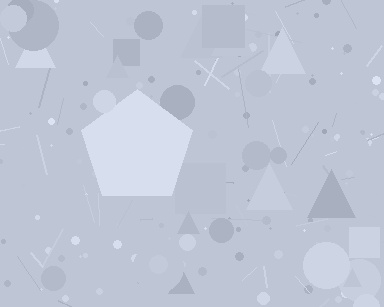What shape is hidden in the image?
A pentagon is hidden in the image.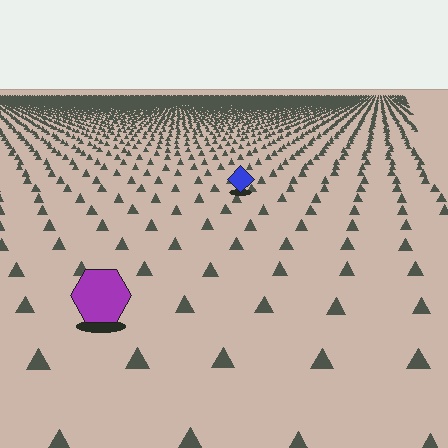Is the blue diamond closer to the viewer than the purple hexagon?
No. The purple hexagon is closer — you can tell from the texture gradient: the ground texture is coarser near it.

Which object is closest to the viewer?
The purple hexagon is closest. The texture marks near it are larger and more spread out.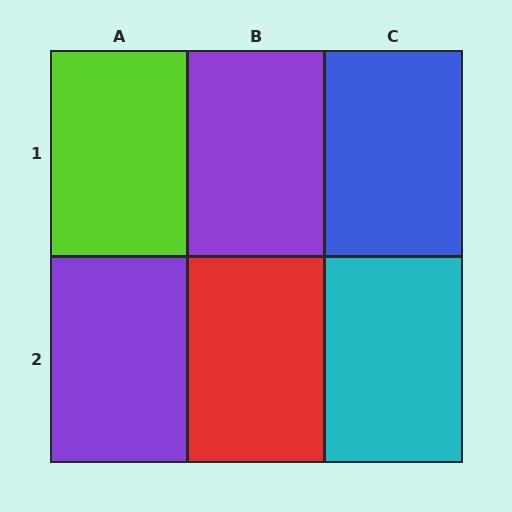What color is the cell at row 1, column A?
Lime.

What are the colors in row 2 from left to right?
Purple, red, cyan.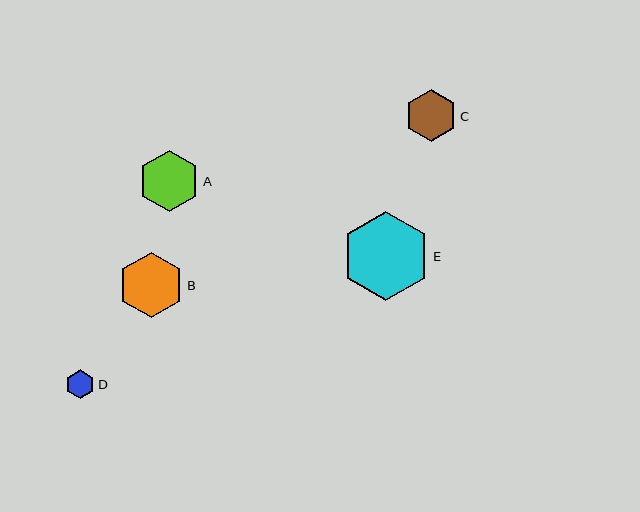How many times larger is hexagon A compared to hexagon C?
Hexagon A is approximately 1.2 times the size of hexagon C.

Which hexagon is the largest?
Hexagon E is the largest with a size of approximately 89 pixels.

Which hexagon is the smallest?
Hexagon D is the smallest with a size of approximately 29 pixels.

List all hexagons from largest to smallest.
From largest to smallest: E, B, A, C, D.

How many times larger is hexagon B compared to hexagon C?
Hexagon B is approximately 1.2 times the size of hexagon C.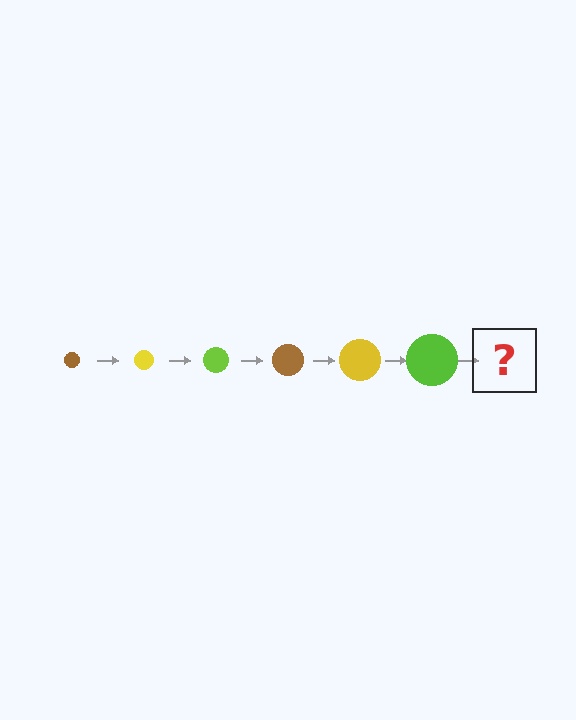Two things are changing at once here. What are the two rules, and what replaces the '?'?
The two rules are that the circle grows larger each step and the color cycles through brown, yellow, and lime. The '?' should be a brown circle, larger than the previous one.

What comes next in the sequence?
The next element should be a brown circle, larger than the previous one.